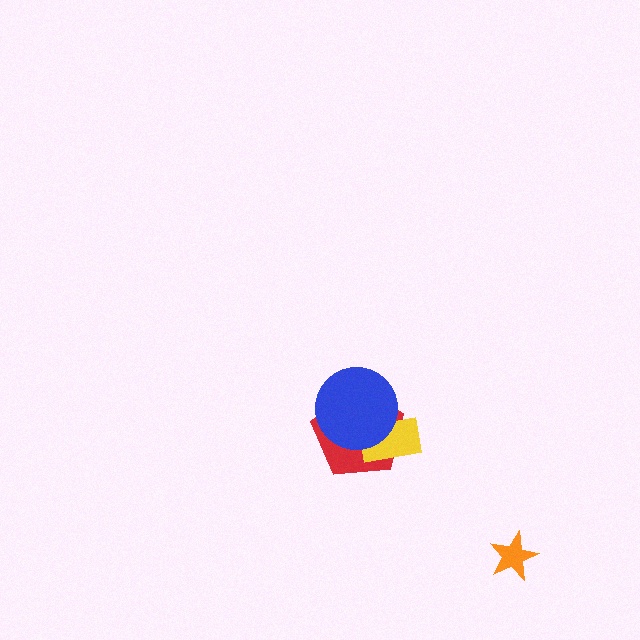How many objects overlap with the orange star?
0 objects overlap with the orange star.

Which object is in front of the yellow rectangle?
The blue circle is in front of the yellow rectangle.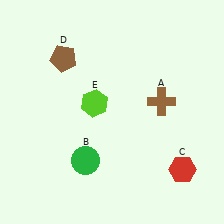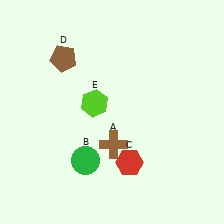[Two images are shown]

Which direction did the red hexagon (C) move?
The red hexagon (C) moved left.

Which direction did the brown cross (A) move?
The brown cross (A) moved left.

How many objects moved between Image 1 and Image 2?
2 objects moved between the two images.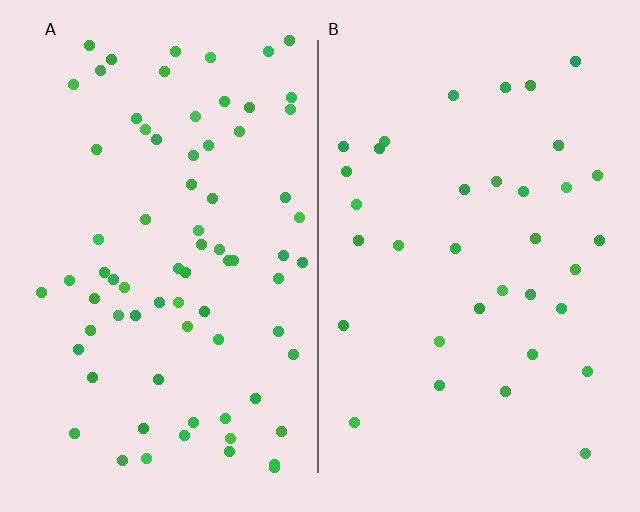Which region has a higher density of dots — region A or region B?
A (the left).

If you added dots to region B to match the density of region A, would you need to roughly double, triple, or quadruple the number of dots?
Approximately double.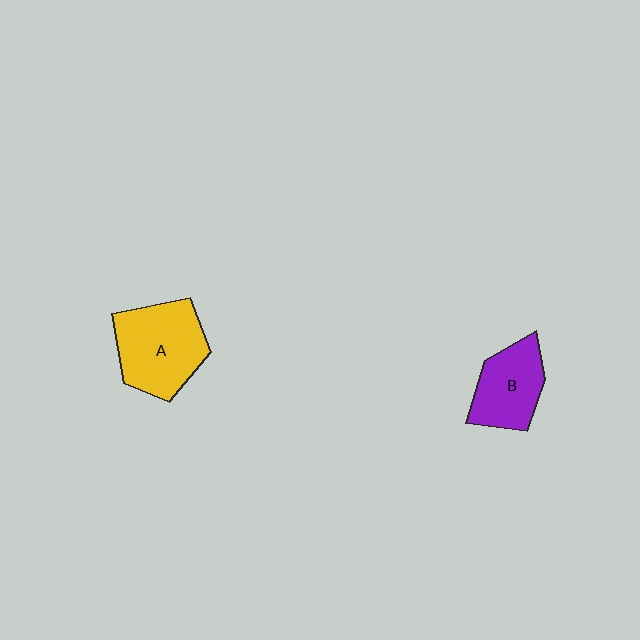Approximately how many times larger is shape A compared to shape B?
Approximately 1.4 times.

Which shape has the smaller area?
Shape B (purple).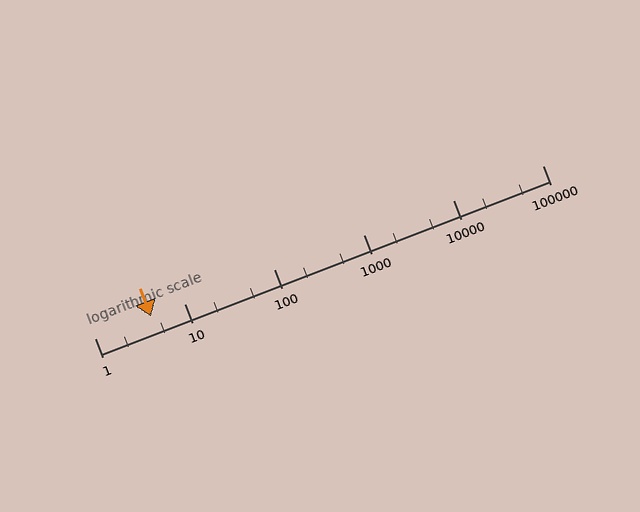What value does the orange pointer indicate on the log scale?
The pointer indicates approximately 4.3.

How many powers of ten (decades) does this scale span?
The scale spans 5 decades, from 1 to 100000.